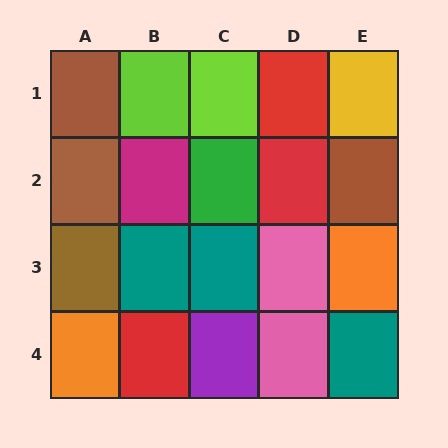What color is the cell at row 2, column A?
Brown.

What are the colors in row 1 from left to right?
Brown, lime, lime, red, yellow.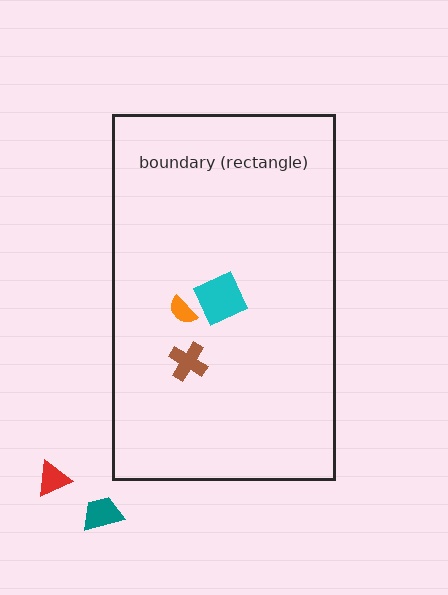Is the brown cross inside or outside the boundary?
Inside.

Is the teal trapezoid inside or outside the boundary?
Outside.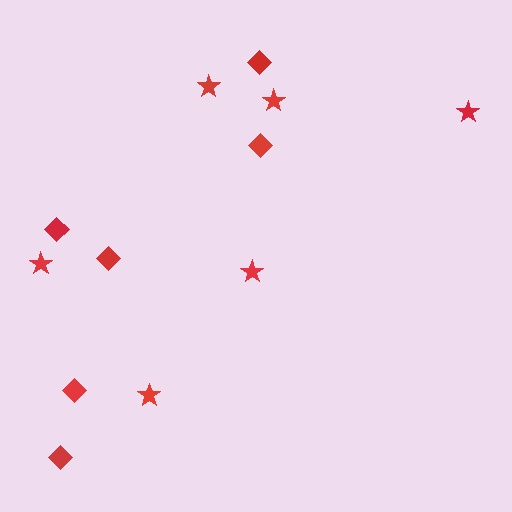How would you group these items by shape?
There are 2 groups: one group of diamonds (6) and one group of stars (6).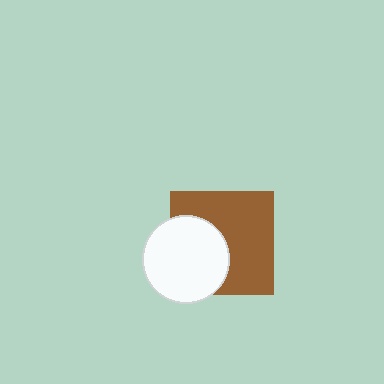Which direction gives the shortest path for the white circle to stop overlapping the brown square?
Moving left gives the shortest separation.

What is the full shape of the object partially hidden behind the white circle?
The partially hidden object is a brown square.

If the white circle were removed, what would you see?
You would see the complete brown square.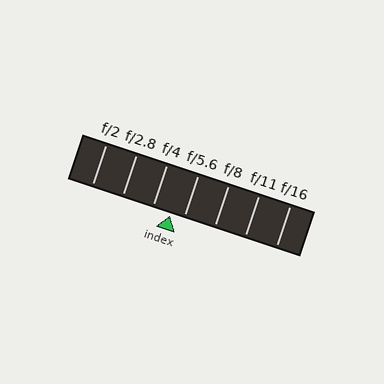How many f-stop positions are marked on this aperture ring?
There are 7 f-stop positions marked.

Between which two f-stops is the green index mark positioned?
The index mark is between f/4 and f/5.6.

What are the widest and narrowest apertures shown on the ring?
The widest aperture shown is f/2 and the narrowest is f/16.